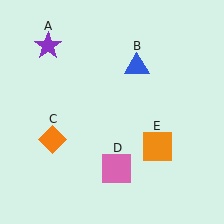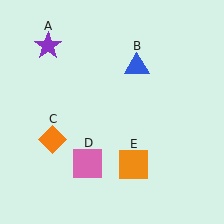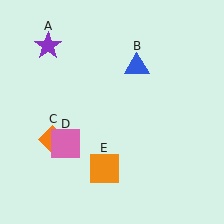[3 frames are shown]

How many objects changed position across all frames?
2 objects changed position: pink square (object D), orange square (object E).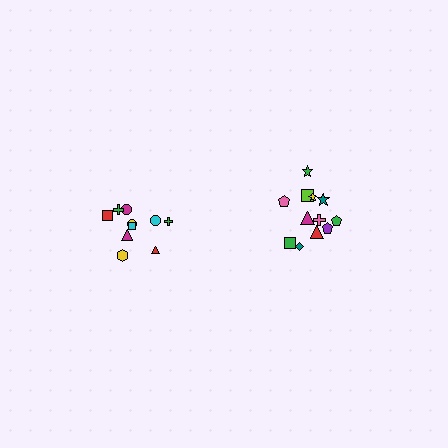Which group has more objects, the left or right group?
The right group.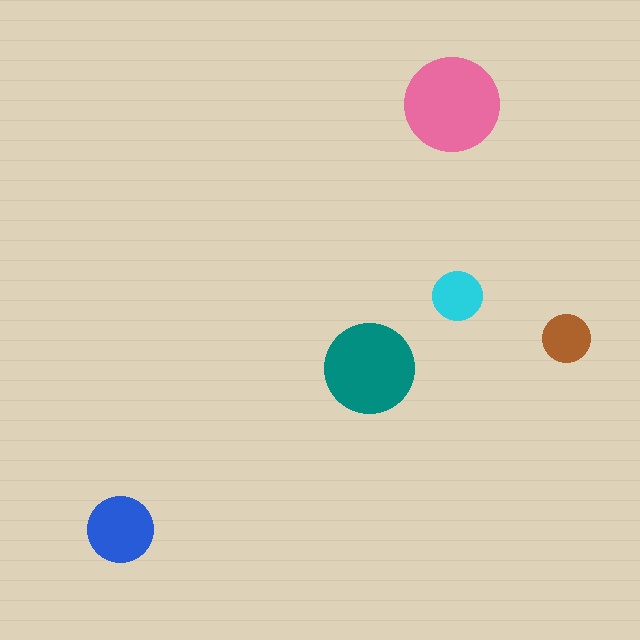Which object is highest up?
The pink circle is topmost.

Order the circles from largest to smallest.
the pink one, the teal one, the blue one, the cyan one, the brown one.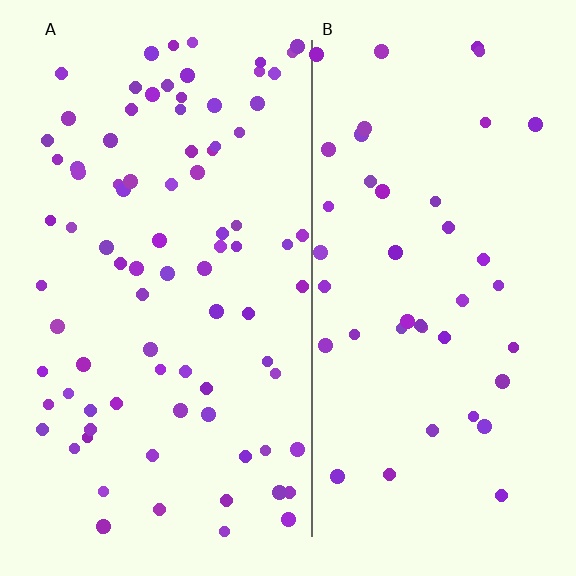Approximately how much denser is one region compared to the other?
Approximately 2.0× — region A over region B.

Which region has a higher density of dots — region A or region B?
A (the left).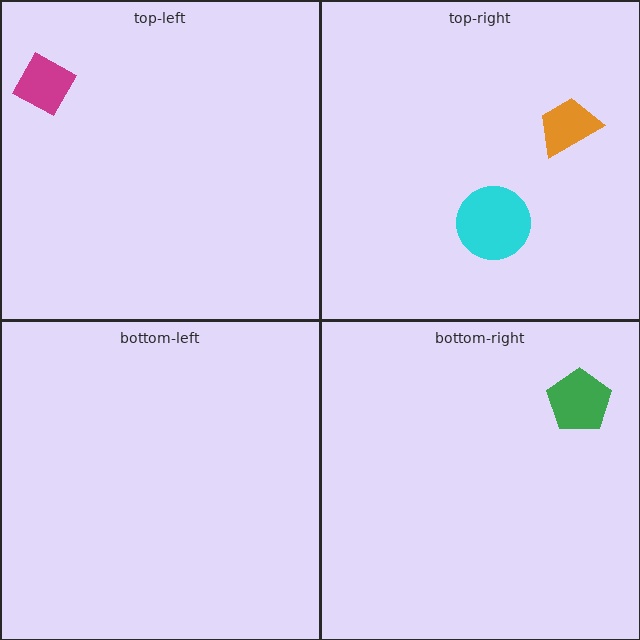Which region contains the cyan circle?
The top-right region.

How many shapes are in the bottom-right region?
1.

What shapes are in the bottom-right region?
The green pentagon.